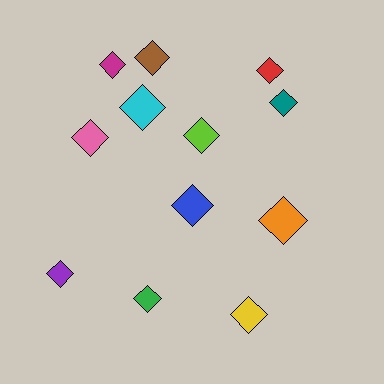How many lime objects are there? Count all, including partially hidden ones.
There is 1 lime object.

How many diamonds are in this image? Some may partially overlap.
There are 12 diamonds.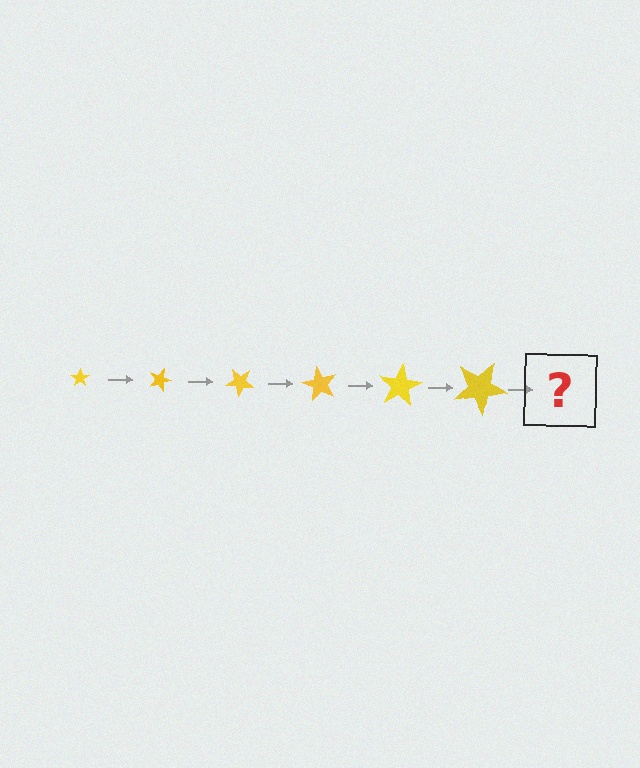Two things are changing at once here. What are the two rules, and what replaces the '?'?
The two rules are that the star grows larger each step and it rotates 20 degrees each step. The '?' should be a star, larger than the previous one and rotated 120 degrees from the start.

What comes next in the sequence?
The next element should be a star, larger than the previous one and rotated 120 degrees from the start.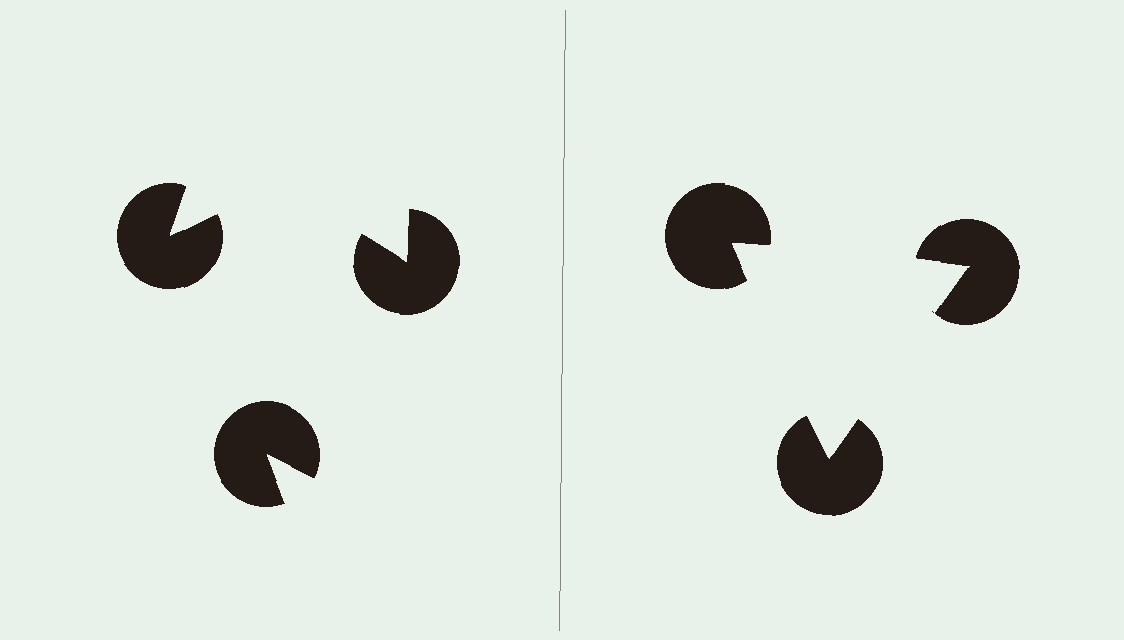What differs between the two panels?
The pac-man discs are positioned identically on both sides; only the wedge orientations differ. On the right they align to a triangle; on the left they are misaligned.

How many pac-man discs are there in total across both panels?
6 — 3 on each side.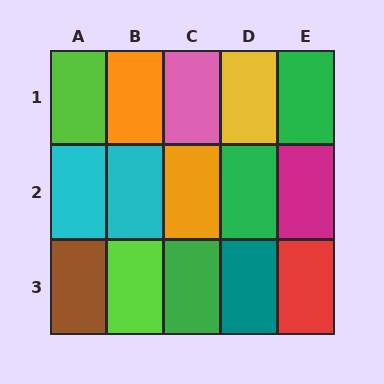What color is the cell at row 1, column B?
Orange.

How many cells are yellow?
1 cell is yellow.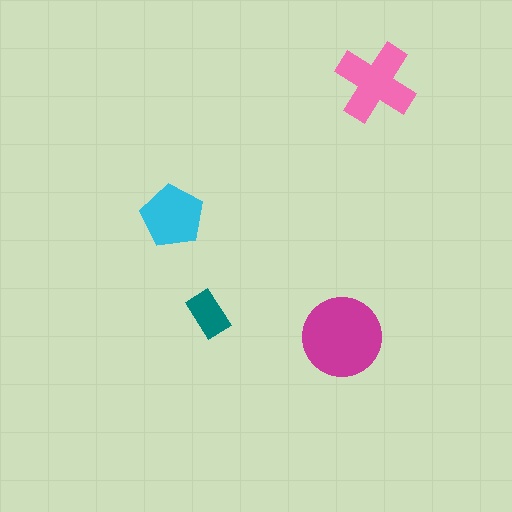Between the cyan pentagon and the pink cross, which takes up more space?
The pink cross.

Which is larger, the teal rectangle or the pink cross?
The pink cross.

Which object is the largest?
The magenta circle.